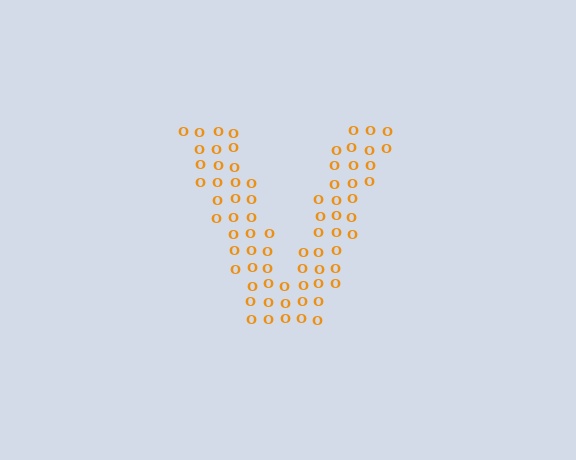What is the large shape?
The large shape is the letter V.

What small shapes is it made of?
It is made of small letter O's.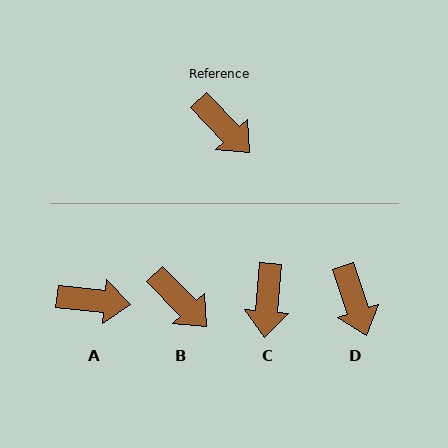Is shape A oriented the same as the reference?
No, it is off by about 39 degrees.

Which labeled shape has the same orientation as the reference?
B.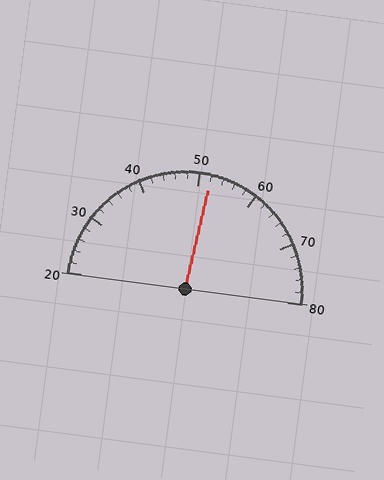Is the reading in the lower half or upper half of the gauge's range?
The reading is in the upper half of the range (20 to 80).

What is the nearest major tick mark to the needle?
The nearest major tick mark is 50.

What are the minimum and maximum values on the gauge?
The gauge ranges from 20 to 80.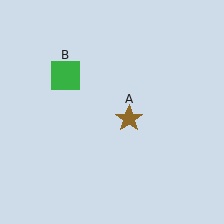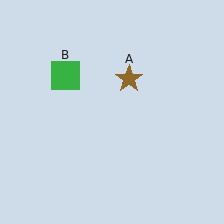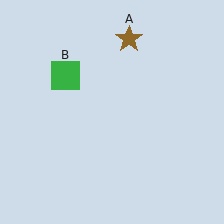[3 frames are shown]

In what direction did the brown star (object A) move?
The brown star (object A) moved up.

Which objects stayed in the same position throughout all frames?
Green square (object B) remained stationary.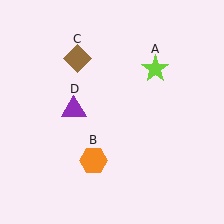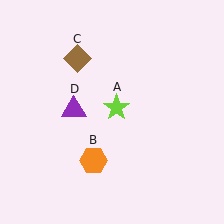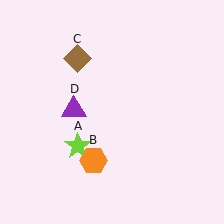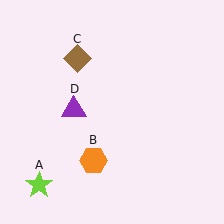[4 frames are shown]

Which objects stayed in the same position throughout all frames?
Orange hexagon (object B) and brown diamond (object C) and purple triangle (object D) remained stationary.